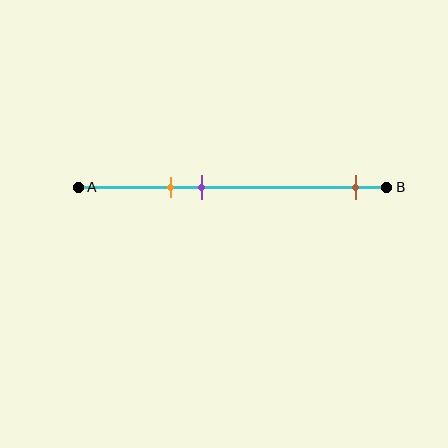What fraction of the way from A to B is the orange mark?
The orange mark is approximately 30% (0.3) of the way from A to B.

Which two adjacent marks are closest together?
The orange and purple marks are the closest adjacent pair.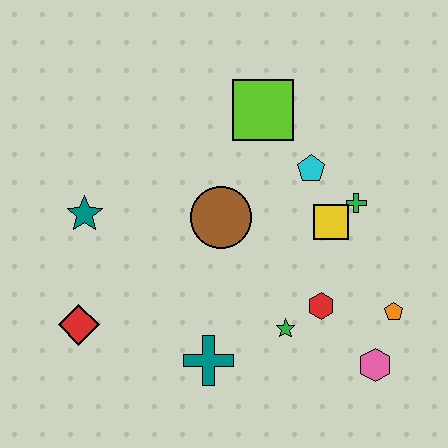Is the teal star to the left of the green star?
Yes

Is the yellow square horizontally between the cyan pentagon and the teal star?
No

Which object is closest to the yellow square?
The green cross is closest to the yellow square.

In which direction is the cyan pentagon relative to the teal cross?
The cyan pentagon is above the teal cross.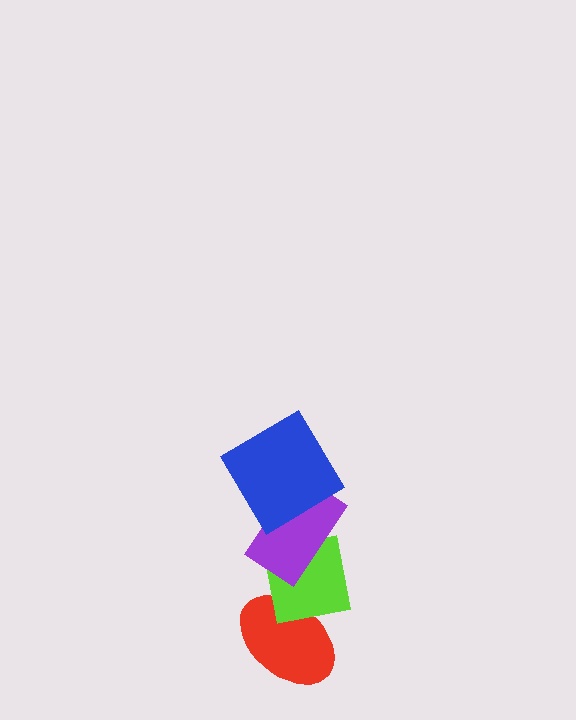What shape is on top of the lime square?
The purple rectangle is on top of the lime square.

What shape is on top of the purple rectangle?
The blue diamond is on top of the purple rectangle.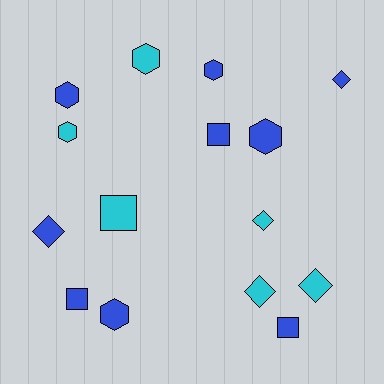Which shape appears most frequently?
Hexagon, with 6 objects.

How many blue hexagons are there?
There are 4 blue hexagons.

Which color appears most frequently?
Blue, with 9 objects.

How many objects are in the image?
There are 15 objects.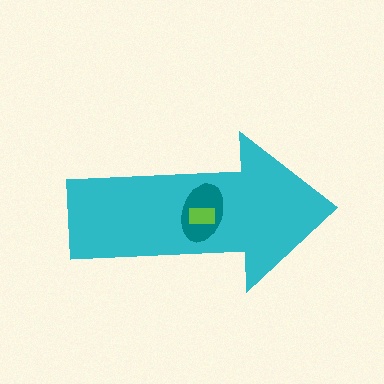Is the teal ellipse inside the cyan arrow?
Yes.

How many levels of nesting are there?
3.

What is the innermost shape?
The lime rectangle.